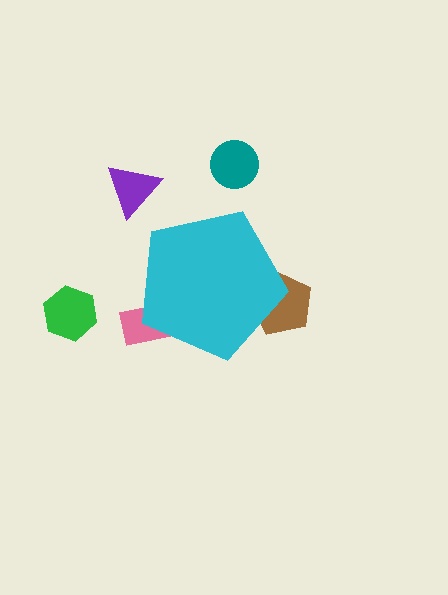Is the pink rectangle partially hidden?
Yes, the pink rectangle is partially hidden behind the cyan pentagon.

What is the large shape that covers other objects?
A cyan pentagon.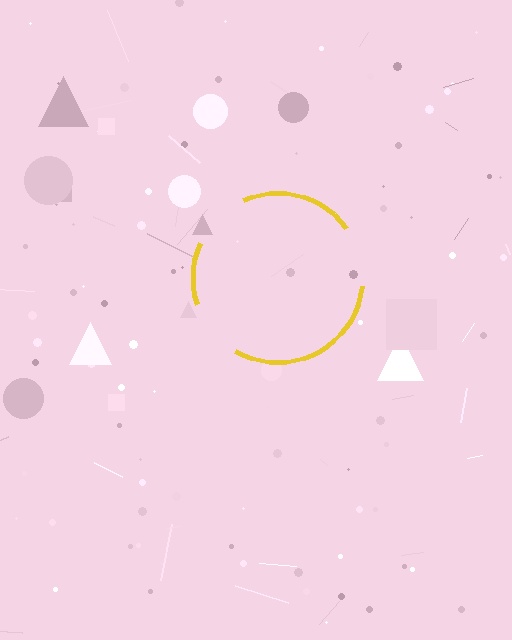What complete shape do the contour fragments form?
The contour fragments form a circle.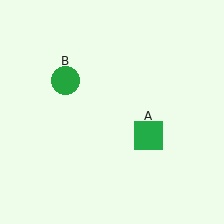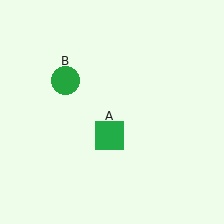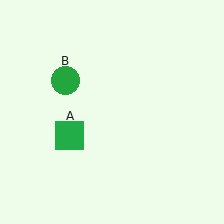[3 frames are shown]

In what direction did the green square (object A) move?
The green square (object A) moved left.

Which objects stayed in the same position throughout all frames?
Green circle (object B) remained stationary.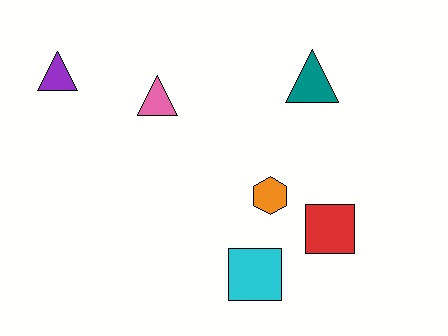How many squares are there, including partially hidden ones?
There are 2 squares.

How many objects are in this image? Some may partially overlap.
There are 6 objects.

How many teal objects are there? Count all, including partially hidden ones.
There is 1 teal object.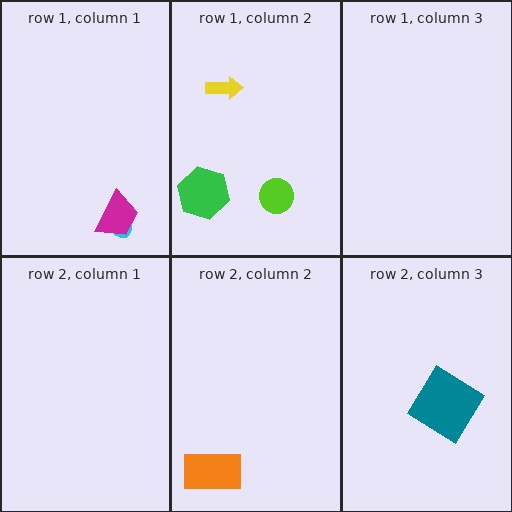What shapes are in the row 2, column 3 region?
The teal diamond.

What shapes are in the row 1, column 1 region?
The cyan ellipse, the magenta trapezoid.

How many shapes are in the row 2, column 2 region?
1.